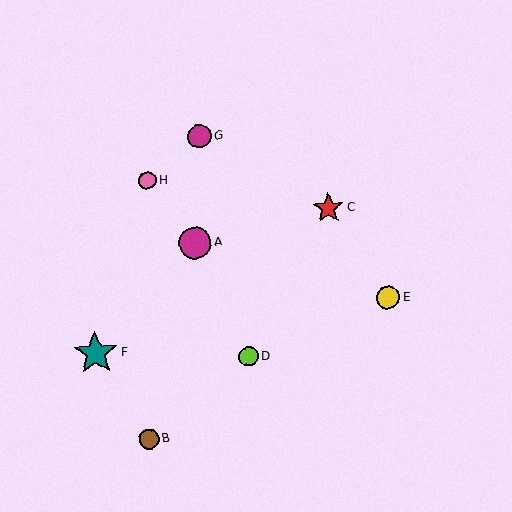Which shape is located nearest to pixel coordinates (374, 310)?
The yellow circle (labeled E) at (388, 298) is nearest to that location.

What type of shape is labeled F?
Shape F is a teal star.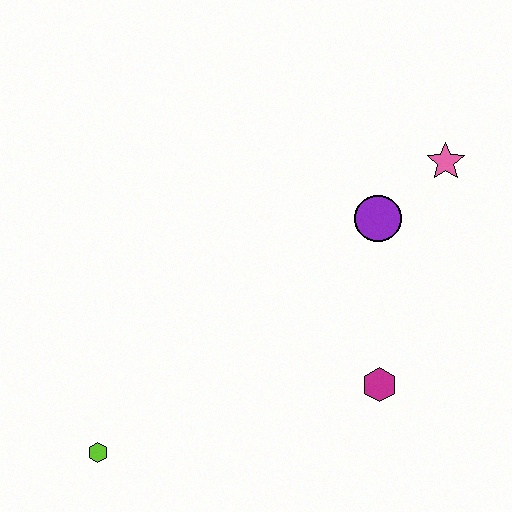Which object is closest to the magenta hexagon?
The purple circle is closest to the magenta hexagon.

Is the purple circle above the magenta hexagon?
Yes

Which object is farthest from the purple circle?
The lime hexagon is farthest from the purple circle.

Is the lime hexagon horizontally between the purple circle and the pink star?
No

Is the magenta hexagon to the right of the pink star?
No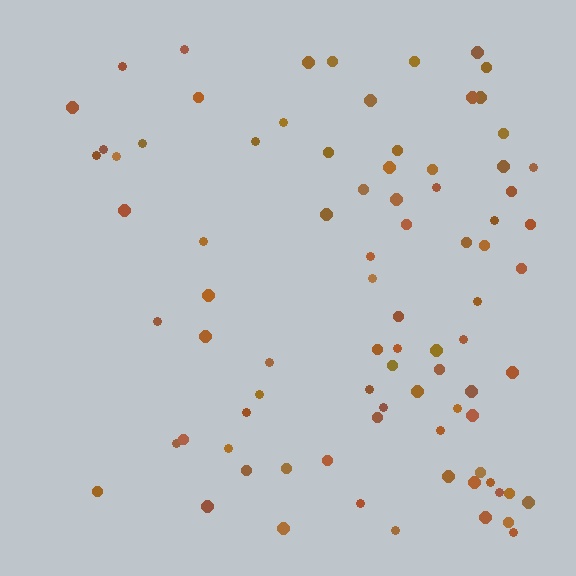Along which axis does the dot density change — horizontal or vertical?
Horizontal.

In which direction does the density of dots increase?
From left to right, with the right side densest.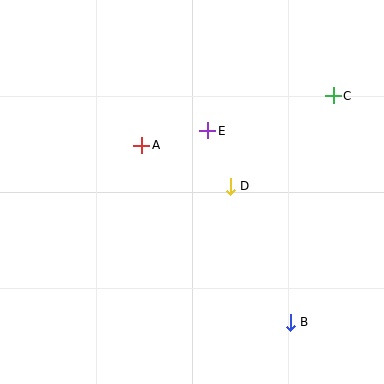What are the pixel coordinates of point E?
Point E is at (208, 131).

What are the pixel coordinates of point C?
Point C is at (333, 96).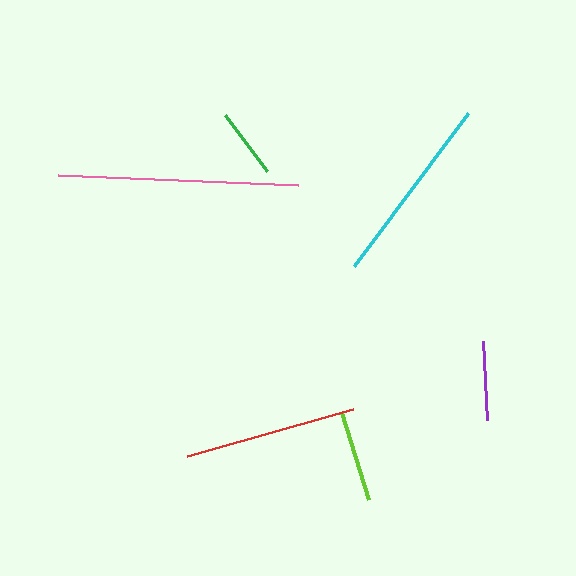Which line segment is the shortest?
The green line is the shortest at approximately 70 pixels.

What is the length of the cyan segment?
The cyan segment is approximately 191 pixels long.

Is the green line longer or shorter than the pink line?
The pink line is longer than the green line.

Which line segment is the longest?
The pink line is the longest at approximately 240 pixels.